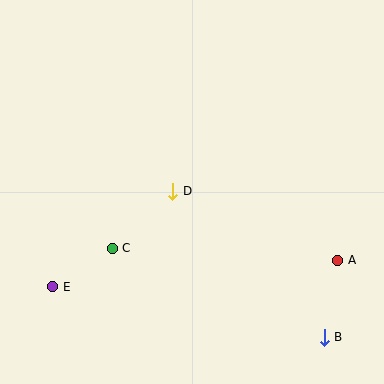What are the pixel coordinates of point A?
Point A is at (338, 260).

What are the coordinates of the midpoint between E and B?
The midpoint between E and B is at (189, 312).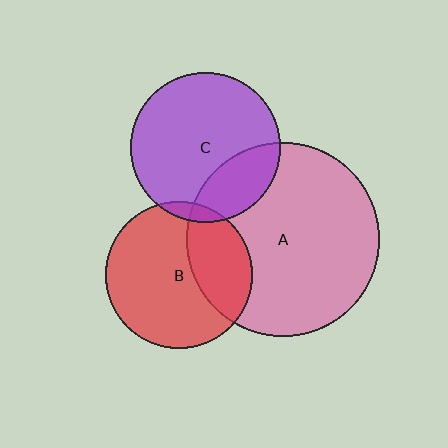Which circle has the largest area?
Circle A (pink).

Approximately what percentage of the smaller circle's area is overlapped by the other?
Approximately 5%.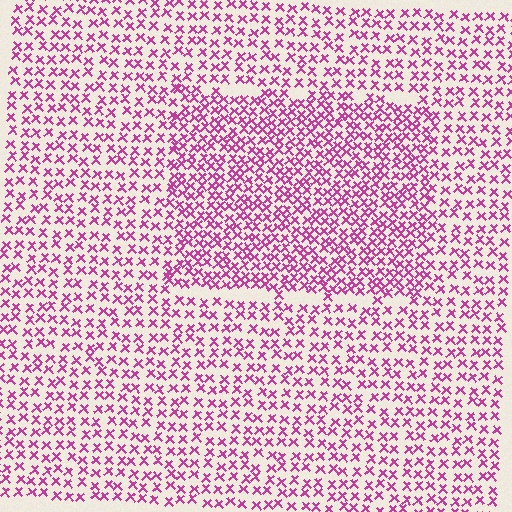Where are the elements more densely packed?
The elements are more densely packed inside the rectangle boundary.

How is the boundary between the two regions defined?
The boundary is defined by a change in element density (approximately 1.7x ratio). All elements are the same color, size, and shape.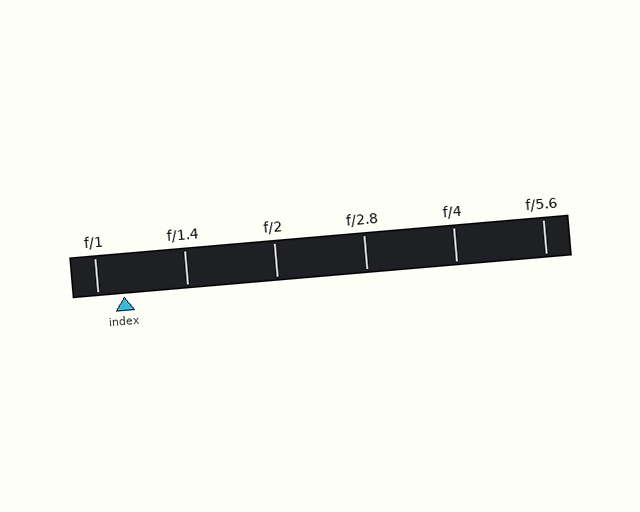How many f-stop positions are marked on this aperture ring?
There are 6 f-stop positions marked.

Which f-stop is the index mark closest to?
The index mark is closest to f/1.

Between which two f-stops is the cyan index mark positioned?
The index mark is between f/1 and f/1.4.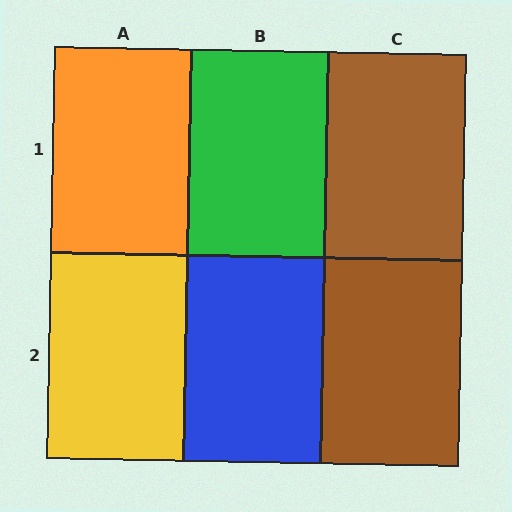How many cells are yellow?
1 cell is yellow.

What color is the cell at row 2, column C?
Brown.